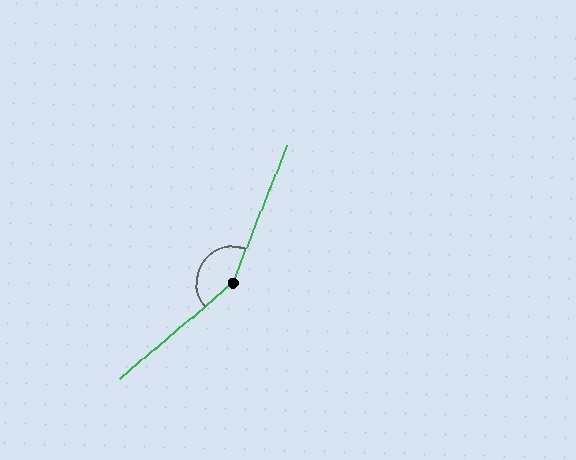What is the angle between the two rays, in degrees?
Approximately 152 degrees.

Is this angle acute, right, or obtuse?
It is obtuse.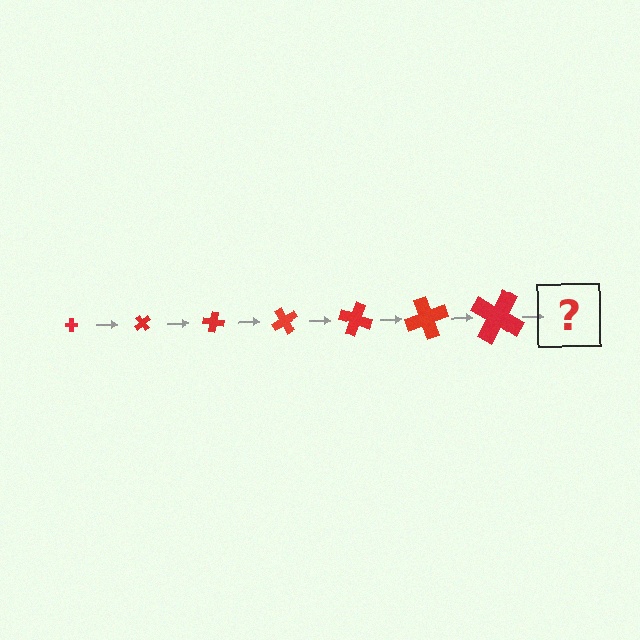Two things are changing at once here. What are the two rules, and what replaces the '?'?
The two rules are that the cross grows larger each step and it rotates 50 degrees each step. The '?' should be a cross, larger than the previous one and rotated 350 degrees from the start.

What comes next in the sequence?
The next element should be a cross, larger than the previous one and rotated 350 degrees from the start.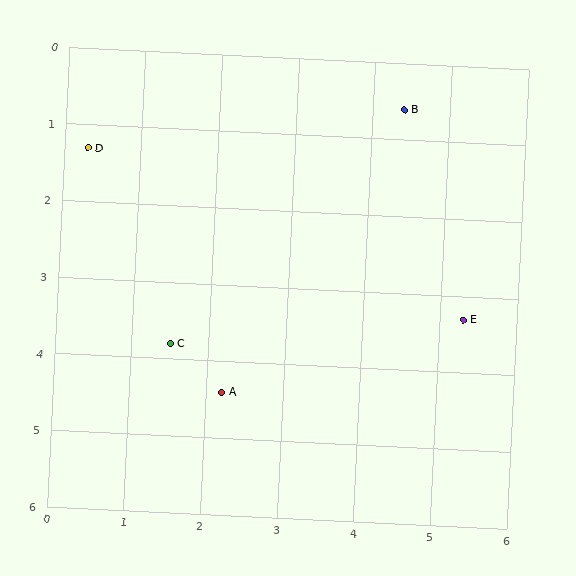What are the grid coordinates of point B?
Point B is at approximately (4.4, 0.6).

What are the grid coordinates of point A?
Point A is at approximately (2.2, 4.4).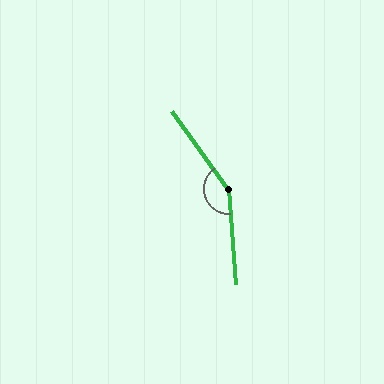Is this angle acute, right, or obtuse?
It is obtuse.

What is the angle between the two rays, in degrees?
Approximately 148 degrees.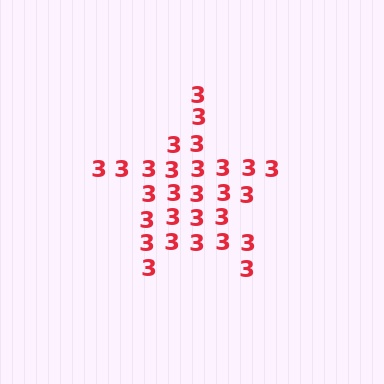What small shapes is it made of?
It is made of small digit 3's.